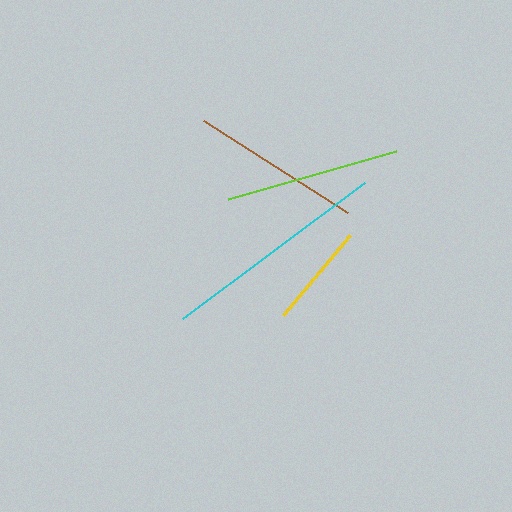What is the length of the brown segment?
The brown segment is approximately 171 pixels long.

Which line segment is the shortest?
The yellow line is the shortest at approximately 104 pixels.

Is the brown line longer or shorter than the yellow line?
The brown line is longer than the yellow line.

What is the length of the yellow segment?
The yellow segment is approximately 104 pixels long.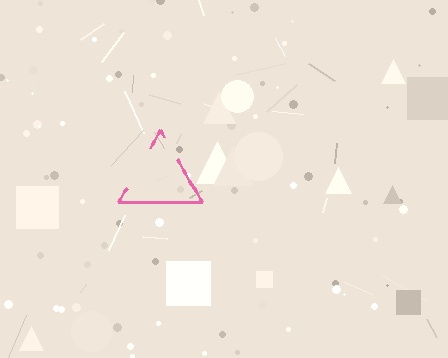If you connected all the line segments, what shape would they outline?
They would outline a triangle.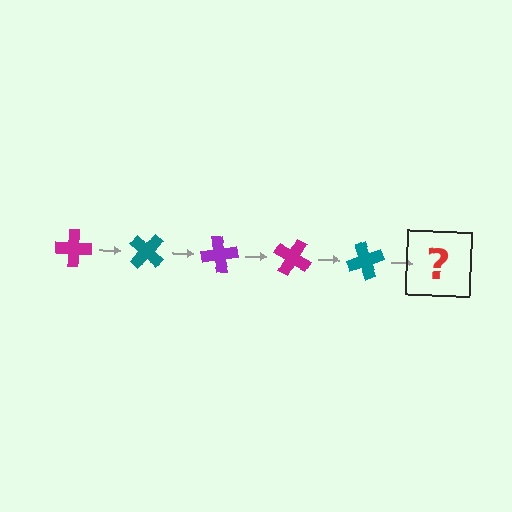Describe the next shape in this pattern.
It should be a purple cross, rotated 200 degrees from the start.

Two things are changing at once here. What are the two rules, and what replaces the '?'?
The two rules are that it rotates 40 degrees each step and the color cycles through magenta, teal, and purple. The '?' should be a purple cross, rotated 200 degrees from the start.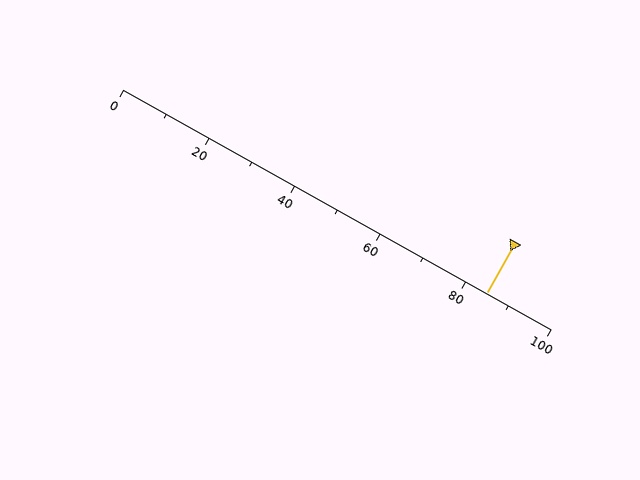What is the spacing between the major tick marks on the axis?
The major ticks are spaced 20 apart.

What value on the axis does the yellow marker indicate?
The marker indicates approximately 85.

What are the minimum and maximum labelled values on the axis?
The axis runs from 0 to 100.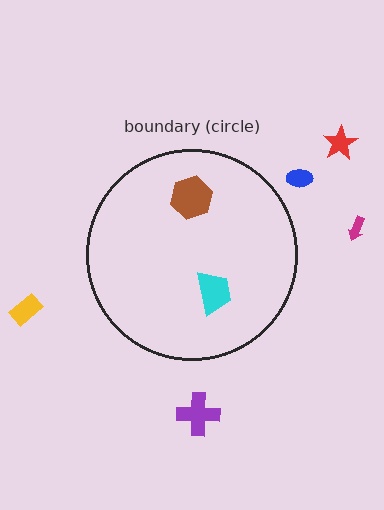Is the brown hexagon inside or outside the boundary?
Inside.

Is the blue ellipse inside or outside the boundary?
Outside.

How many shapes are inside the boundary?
2 inside, 5 outside.